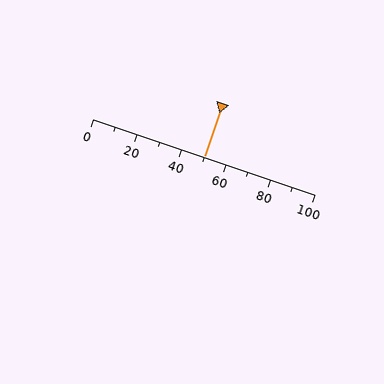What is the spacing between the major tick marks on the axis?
The major ticks are spaced 20 apart.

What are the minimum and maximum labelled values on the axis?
The axis runs from 0 to 100.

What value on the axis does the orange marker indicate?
The marker indicates approximately 50.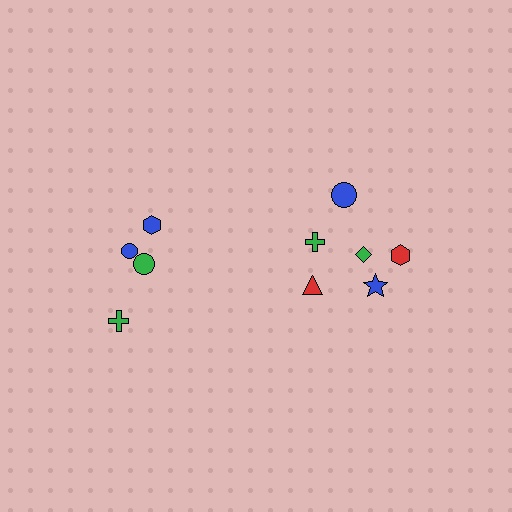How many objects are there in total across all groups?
There are 10 objects.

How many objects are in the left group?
There are 4 objects.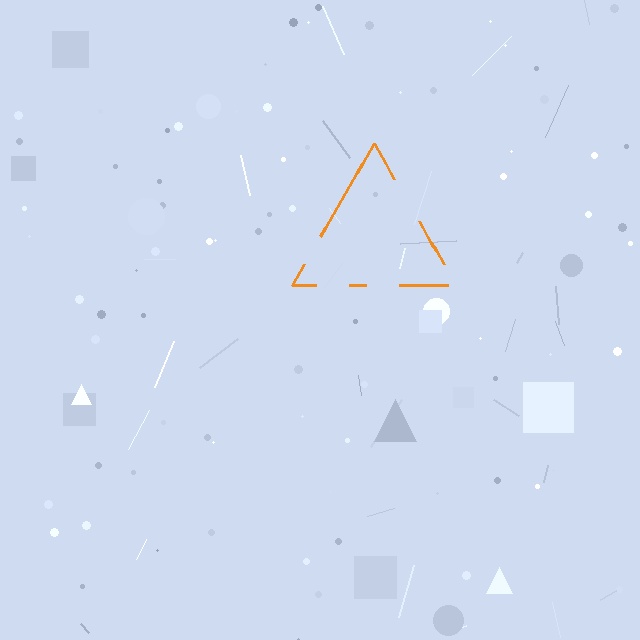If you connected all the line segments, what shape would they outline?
They would outline a triangle.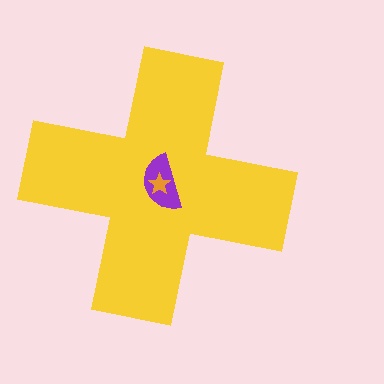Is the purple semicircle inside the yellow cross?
Yes.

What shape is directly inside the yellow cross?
The purple semicircle.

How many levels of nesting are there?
3.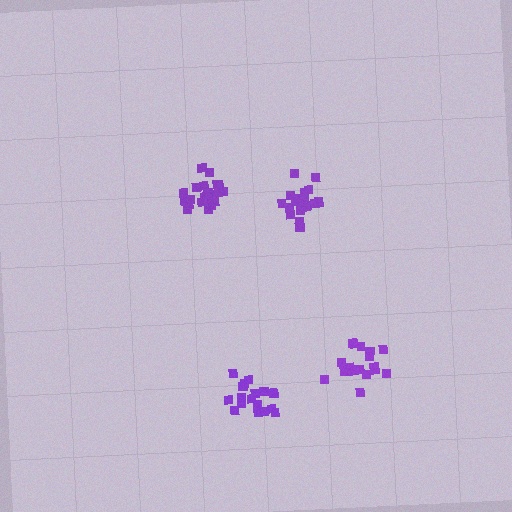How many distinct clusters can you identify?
There are 4 distinct clusters.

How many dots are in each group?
Group 1: 21 dots, Group 2: 20 dots, Group 3: 21 dots, Group 4: 18 dots (80 total).